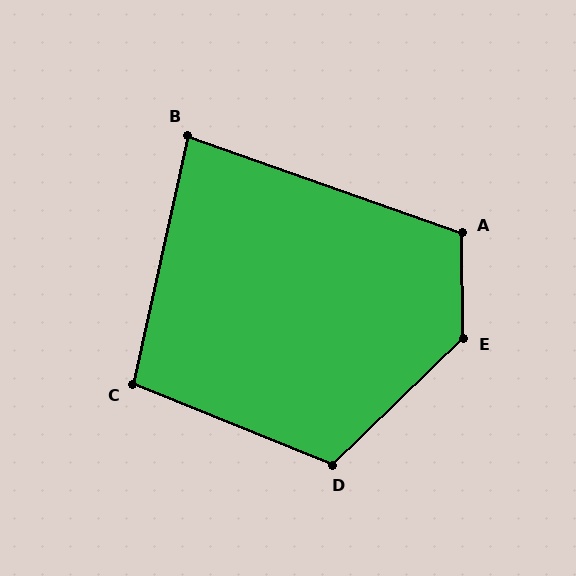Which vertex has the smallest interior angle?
B, at approximately 83 degrees.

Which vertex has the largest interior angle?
E, at approximately 133 degrees.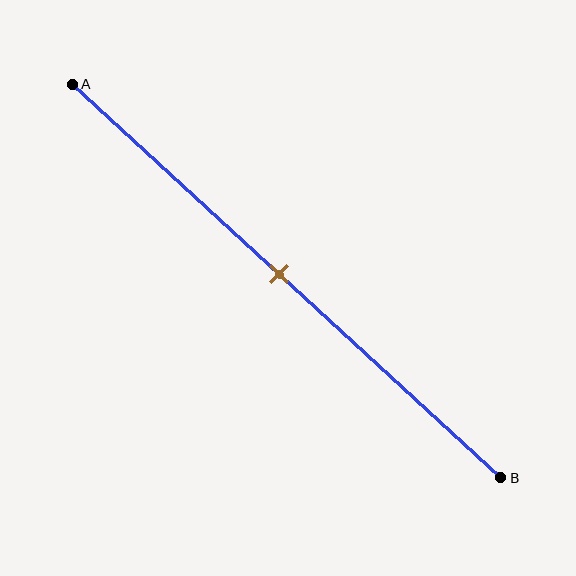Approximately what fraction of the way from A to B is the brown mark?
The brown mark is approximately 50% of the way from A to B.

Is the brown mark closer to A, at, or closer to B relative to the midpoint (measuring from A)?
The brown mark is approximately at the midpoint of segment AB.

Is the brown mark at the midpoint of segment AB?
Yes, the mark is approximately at the midpoint.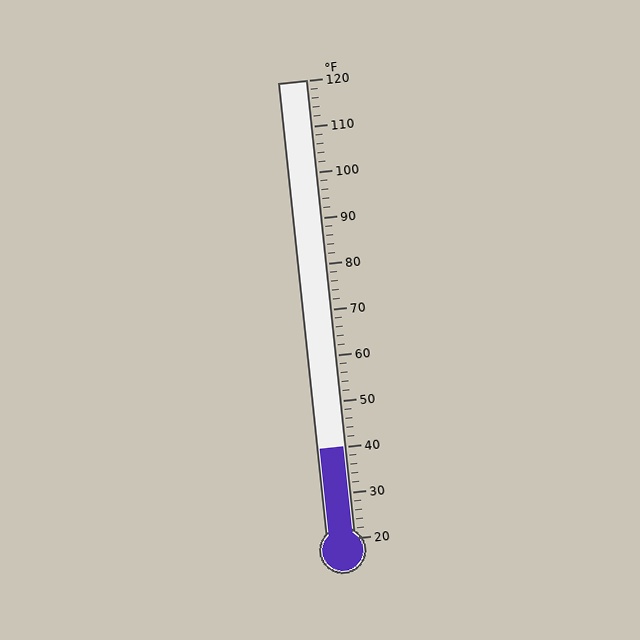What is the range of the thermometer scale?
The thermometer scale ranges from 20°F to 120°F.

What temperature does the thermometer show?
The thermometer shows approximately 40°F.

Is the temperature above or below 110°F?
The temperature is below 110°F.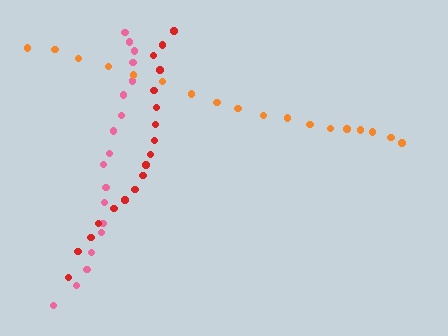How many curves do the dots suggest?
There are 3 distinct paths.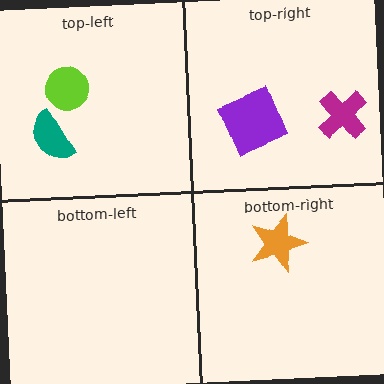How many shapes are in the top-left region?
2.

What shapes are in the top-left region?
The teal semicircle, the lime circle.